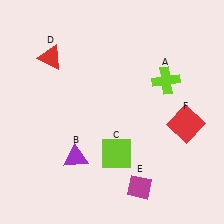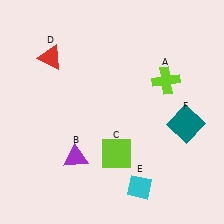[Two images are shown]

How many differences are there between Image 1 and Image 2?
There are 2 differences between the two images.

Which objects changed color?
E changed from magenta to cyan. F changed from red to teal.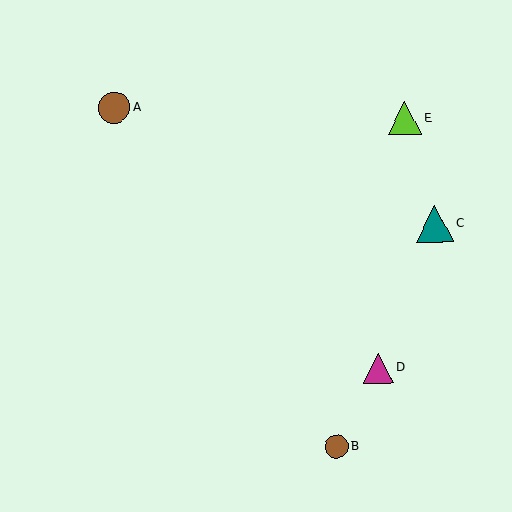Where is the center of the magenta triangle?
The center of the magenta triangle is at (379, 368).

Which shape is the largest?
The teal triangle (labeled C) is the largest.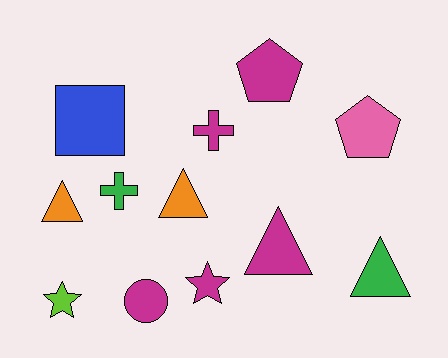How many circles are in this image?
There is 1 circle.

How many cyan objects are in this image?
There are no cyan objects.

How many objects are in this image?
There are 12 objects.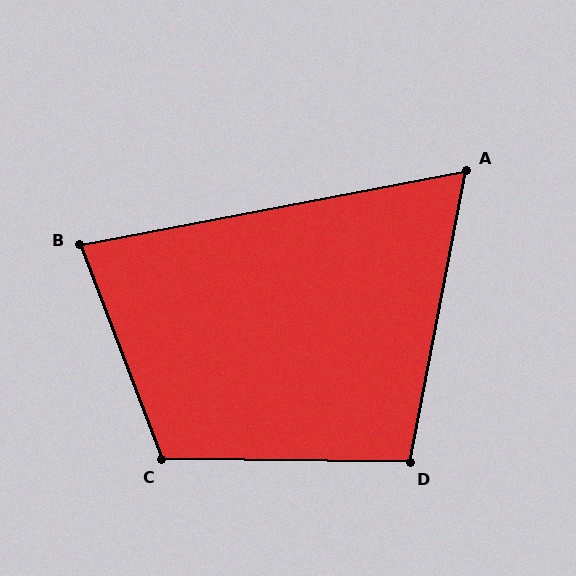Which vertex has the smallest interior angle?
A, at approximately 68 degrees.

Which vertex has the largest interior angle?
C, at approximately 112 degrees.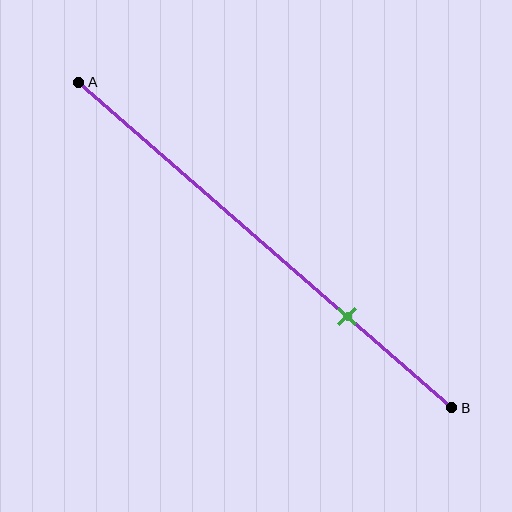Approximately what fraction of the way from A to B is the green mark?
The green mark is approximately 70% of the way from A to B.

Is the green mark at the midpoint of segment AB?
No, the mark is at about 70% from A, not at the 50% midpoint.